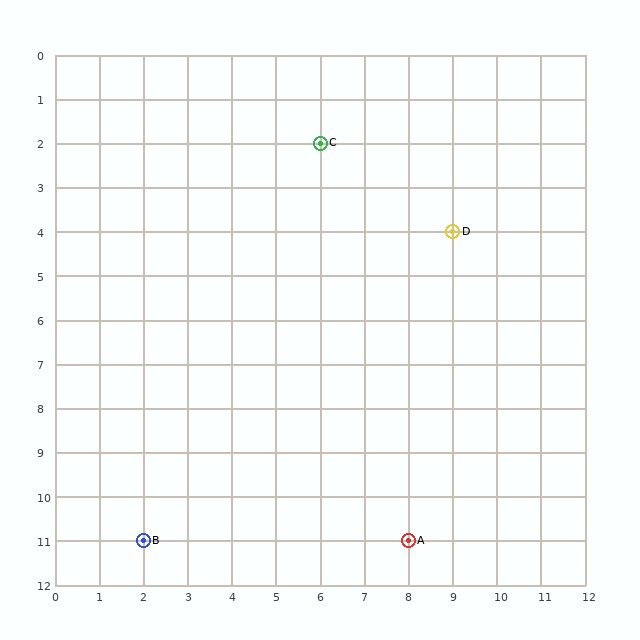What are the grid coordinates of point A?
Point A is at grid coordinates (8, 11).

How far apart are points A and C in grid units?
Points A and C are 2 columns and 9 rows apart (about 9.2 grid units diagonally).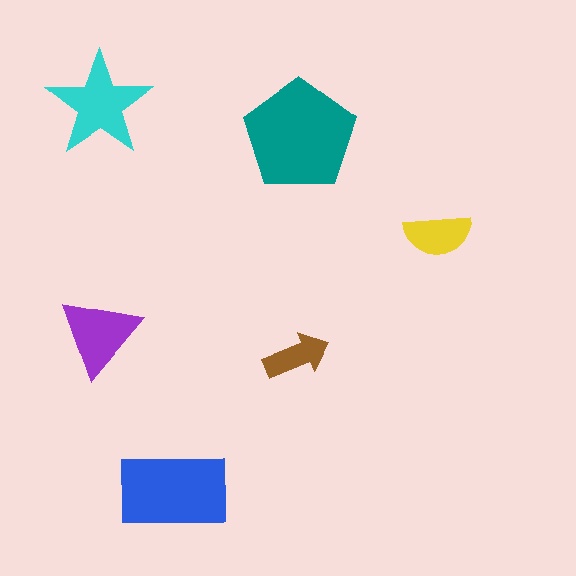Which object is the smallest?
The brown arrow.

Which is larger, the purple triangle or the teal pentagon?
The teal pentagon.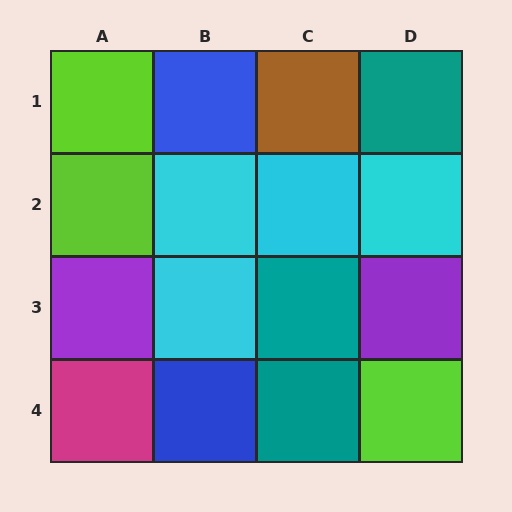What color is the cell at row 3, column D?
Purple.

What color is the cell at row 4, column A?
Magenta.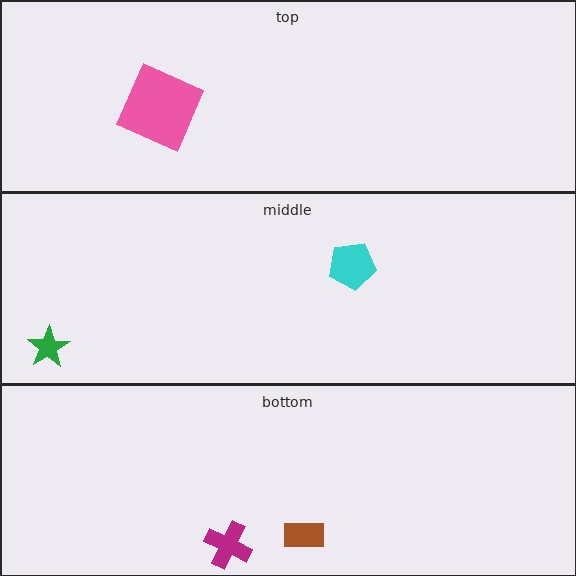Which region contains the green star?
The middle region.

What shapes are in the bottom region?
The brown rectangle, the magenta cross.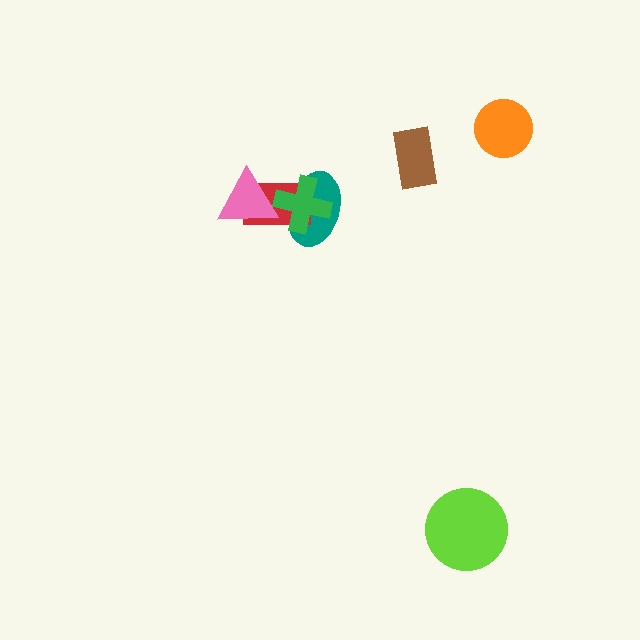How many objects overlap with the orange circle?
0 objects overlap with the orange circle.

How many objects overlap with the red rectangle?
3 objects overlap with the red rectangle.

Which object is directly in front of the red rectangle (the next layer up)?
The pink triangle is directly in front of the red rectangle.